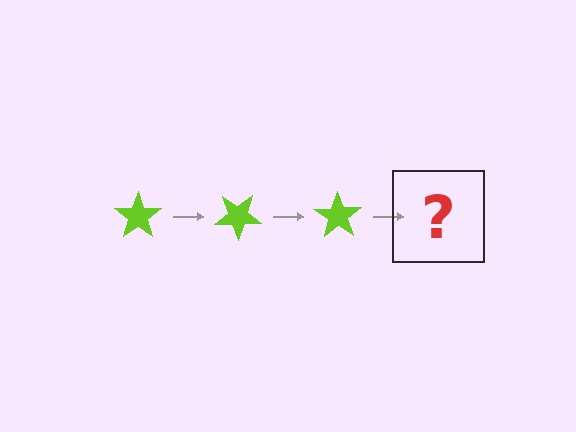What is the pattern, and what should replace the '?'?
The pattern is that the star rotates 35 degrees each step. The '?' should be a lime star rotated 105 degrees.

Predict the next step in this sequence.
The next step is a lime star rotated 105 degrees.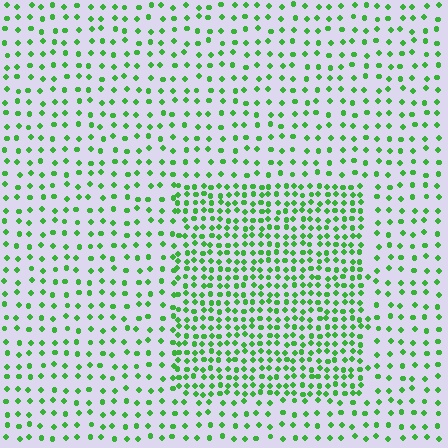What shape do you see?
I see a rectangle.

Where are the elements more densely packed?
The elements are more densely packed inside the rectangle boundary.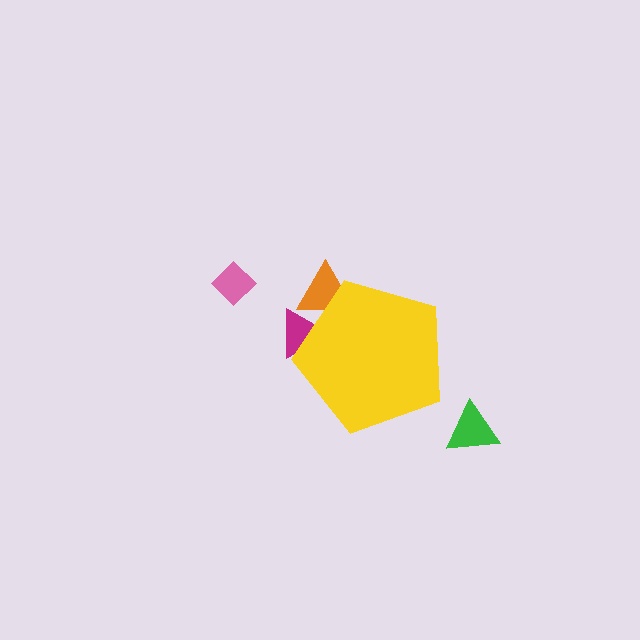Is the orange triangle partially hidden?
Yes, the orange triangle is partially hidden behind the yellow pentagon.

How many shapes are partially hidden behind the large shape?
2 shapes are partially hidden.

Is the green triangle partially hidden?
No, the green triangle is fully visible.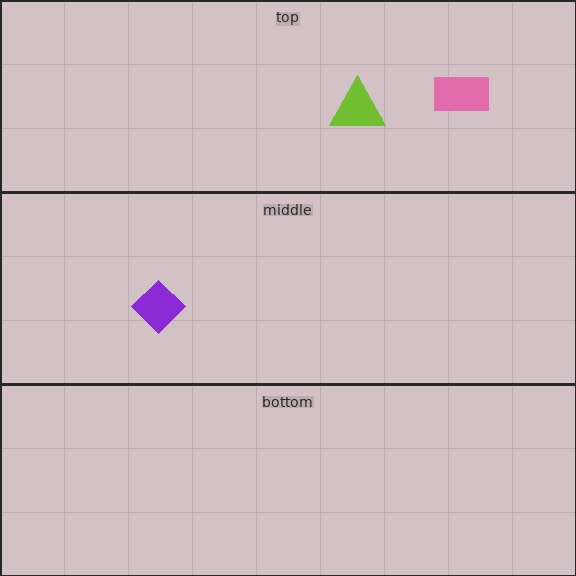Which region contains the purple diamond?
The middle region.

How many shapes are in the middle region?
1.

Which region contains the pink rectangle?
The top region.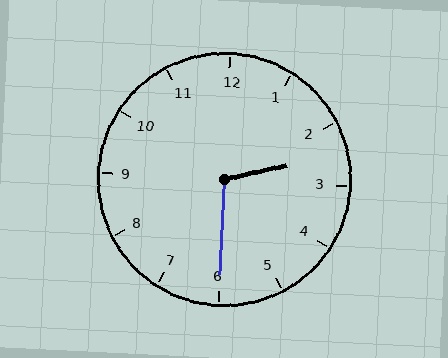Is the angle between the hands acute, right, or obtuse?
It is obtuse.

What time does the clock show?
2:30.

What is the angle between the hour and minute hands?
Approximately 105 degrees.